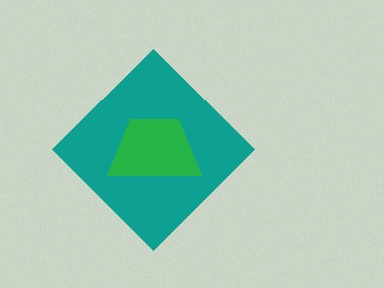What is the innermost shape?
The green trapezoid.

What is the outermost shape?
The teal diamond.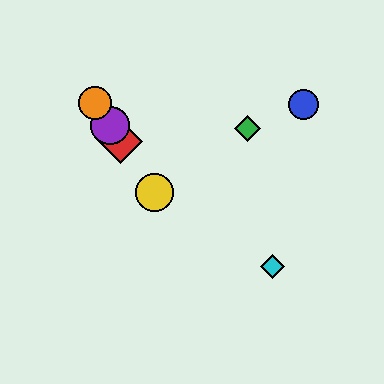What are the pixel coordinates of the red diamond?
The red diamond is at (120, 141).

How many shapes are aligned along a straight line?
4 shapes (the red diamond, the yellow circle, the purple circle, the orange circle) are aligned along a straight line.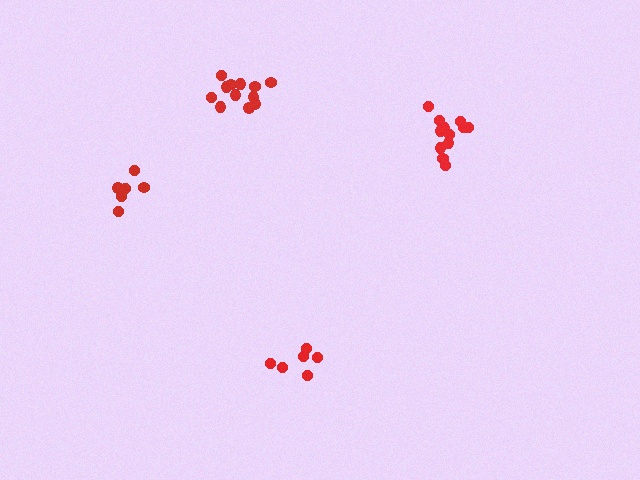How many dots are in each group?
Group 1: 6 dots, Group 2: 6 dots, Group 3: 12 dots, Group 4: 12 dots (36 total).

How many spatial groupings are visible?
There are 4 spatial groupings.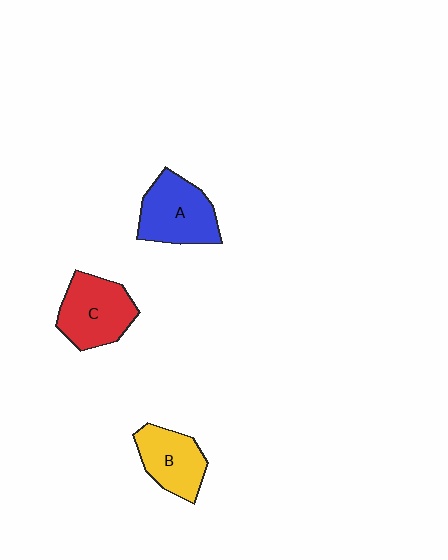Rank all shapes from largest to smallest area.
From largest to smallest: A (blue), C (red), B (yellow).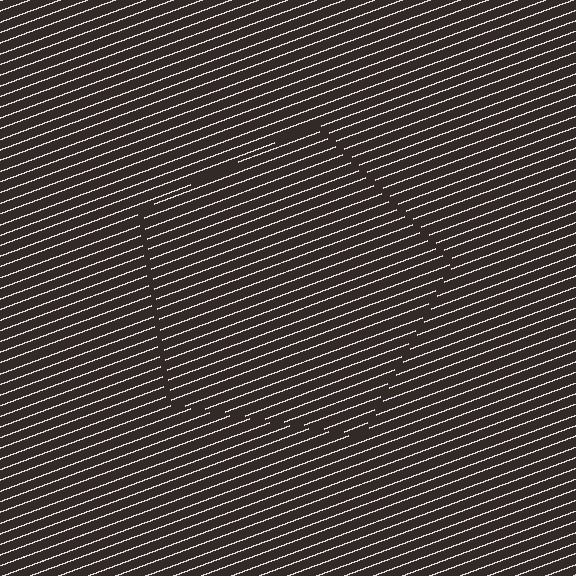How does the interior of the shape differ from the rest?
The interior of the shape contains the same grating, shifted by half a period — the contour is defined by the phase discontinuity where line-ends from the inner and outer gratings abut.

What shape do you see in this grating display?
An illusory pentagon. The interior of the shape contains the same grating, shifted by half a period — the contour is defined by the phase discontinuity where line-ends from the inner and outer gratings abut.